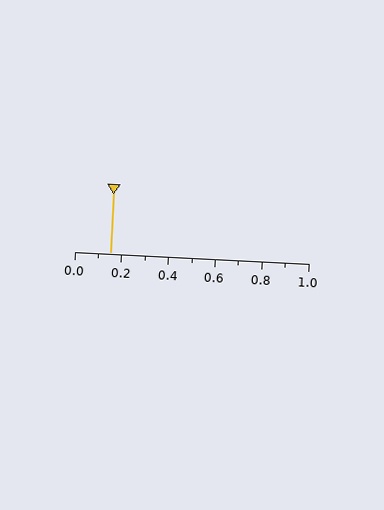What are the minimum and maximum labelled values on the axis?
The axis runs from 0.0 to 1.0.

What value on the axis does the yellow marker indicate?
The marker indicates approximately 0.15.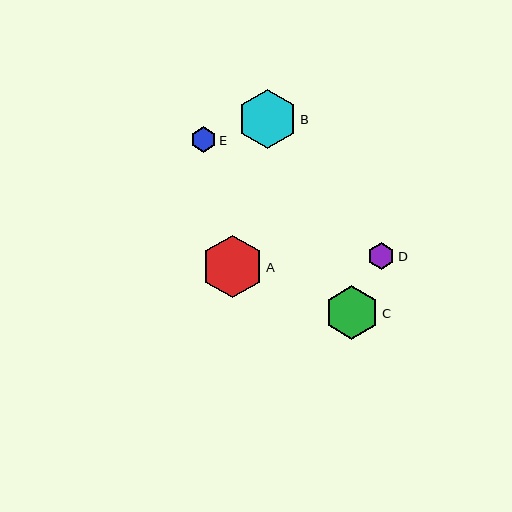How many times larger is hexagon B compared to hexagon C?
Hexagon B is approximately 1.1 times the size of hexagon C.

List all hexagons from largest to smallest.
From largest to smallest: A, B, C, D, E.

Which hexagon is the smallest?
Hexagon E is the smallest with a size of approximately 26 pixels.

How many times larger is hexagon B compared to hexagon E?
Hexagon B is approximately 2.3 times the size of hexagon E.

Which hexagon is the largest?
Hexagon A is the largest with a size of approximately 63 pixels.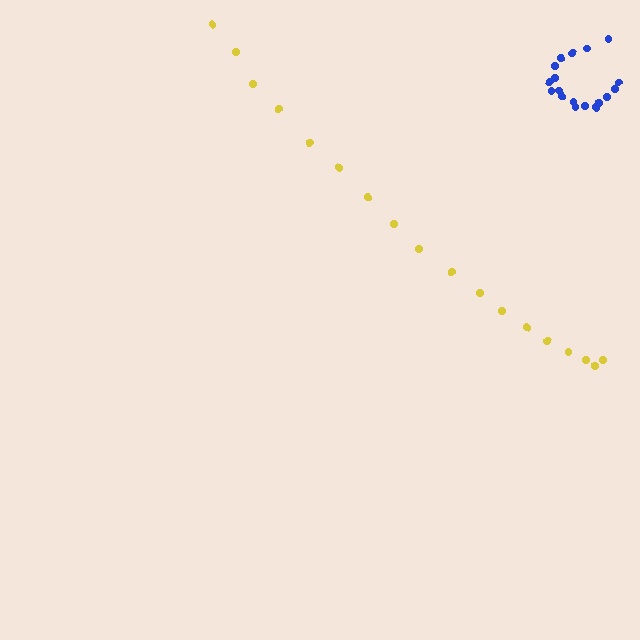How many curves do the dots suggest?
There are 2 distinct paths.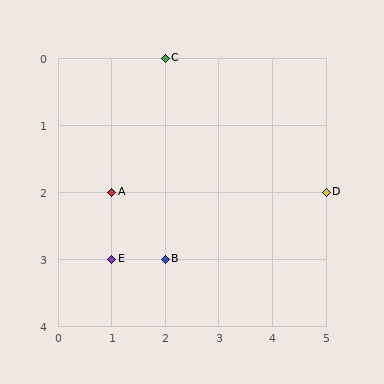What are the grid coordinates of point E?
Point E is at grid coordinates (1, 3).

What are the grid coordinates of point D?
Point D is at grid coordinates (5, 2).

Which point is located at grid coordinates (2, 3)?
Point B is at (2, 3).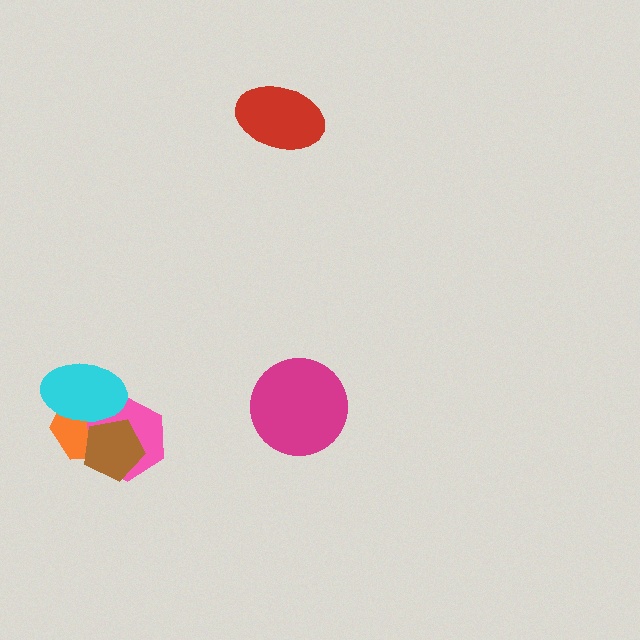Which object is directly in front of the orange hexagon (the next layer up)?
The pink hexagon is directly in front of the orange hexagon.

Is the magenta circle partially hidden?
No, no other shape covers it.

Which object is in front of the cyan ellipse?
The brown pentagon is in front of the cyan ellipse.